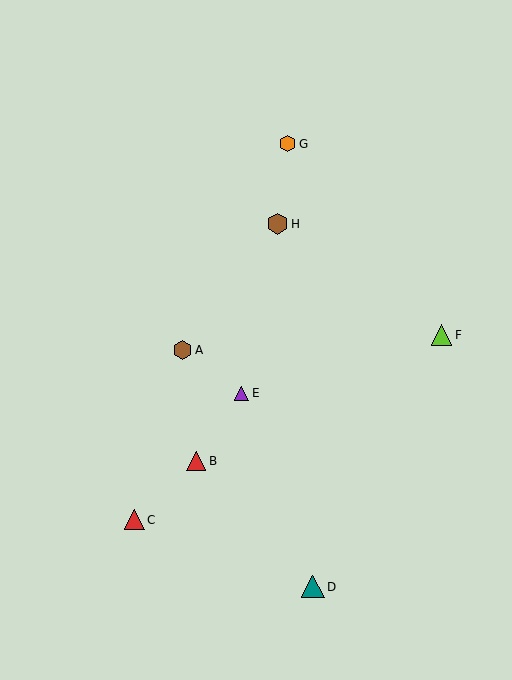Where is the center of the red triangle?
The center of the red triangle is at (196, 461).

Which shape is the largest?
The teal triangle (labeled D) is the largest.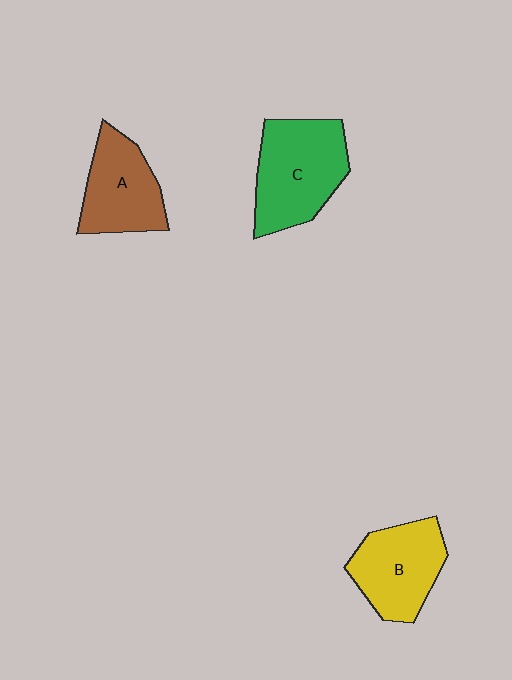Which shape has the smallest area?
Shape A (brown).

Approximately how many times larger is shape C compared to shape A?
Approximately 1.3 times.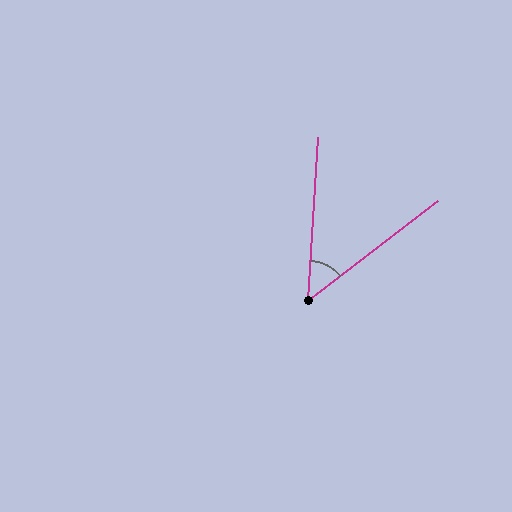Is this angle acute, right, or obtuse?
It is acute.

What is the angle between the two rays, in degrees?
Approximately 49 degrees.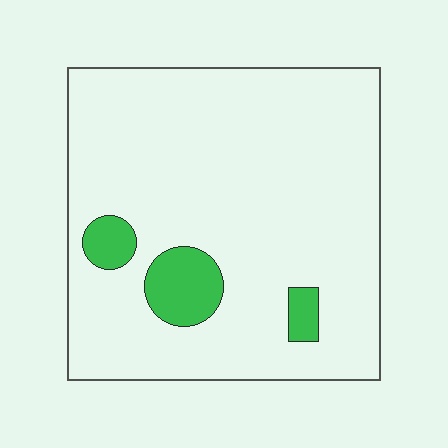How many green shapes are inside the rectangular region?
3.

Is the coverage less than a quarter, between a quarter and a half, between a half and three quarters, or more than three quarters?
Less than a quarter.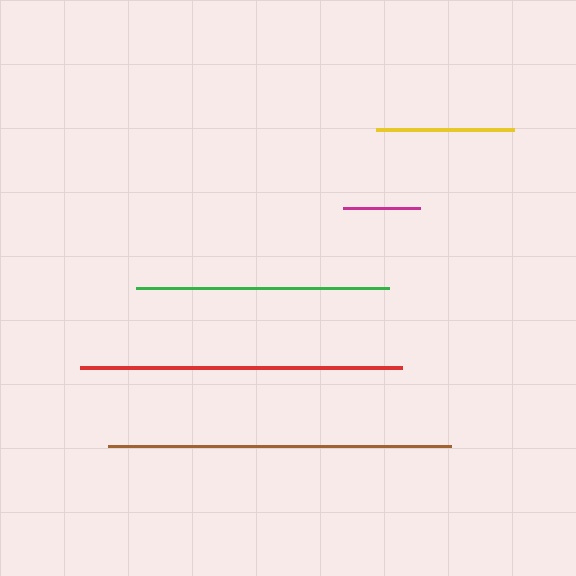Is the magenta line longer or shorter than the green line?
The green line is longer than the magenta line.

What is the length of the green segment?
The green segment is approximately 253 pixels long.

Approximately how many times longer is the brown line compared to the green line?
The brown line is approximately 1.4 times the length of the green line.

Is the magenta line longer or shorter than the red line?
The red line is longer than the magenta line.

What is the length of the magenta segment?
The magenta segment is approximately 77 pixels long.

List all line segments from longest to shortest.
From longest to shortest: brown, red, green, yellow, magenta.